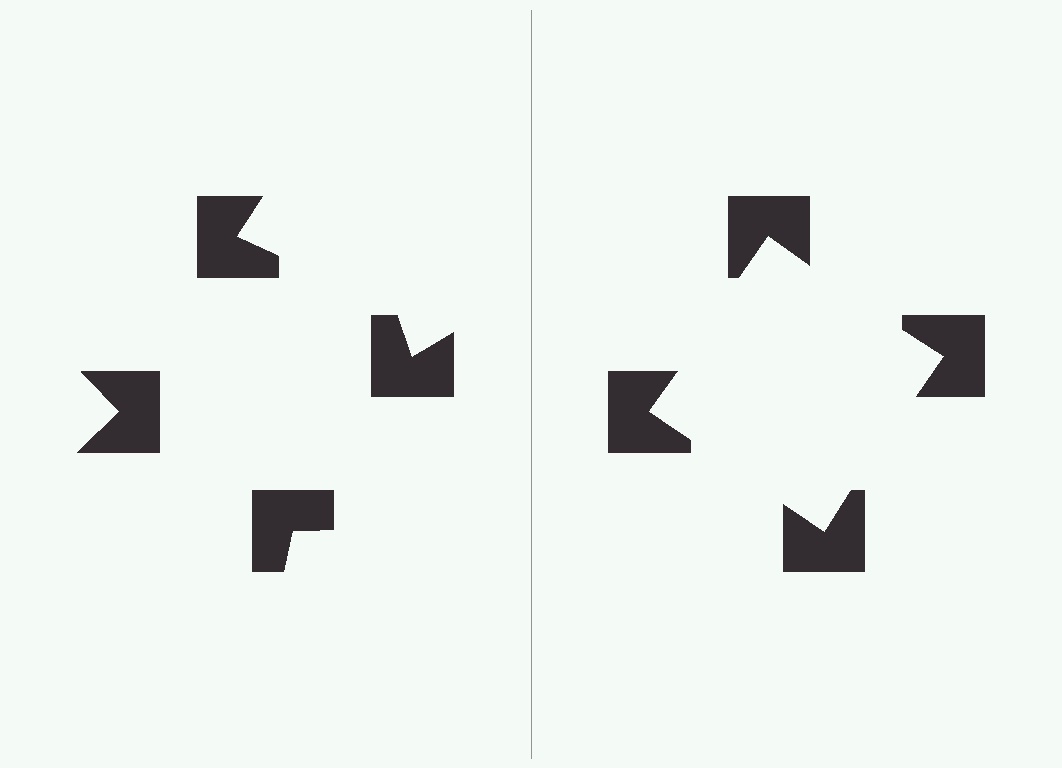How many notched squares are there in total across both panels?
8 — 4 on each side.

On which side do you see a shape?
An illusory square appears on the right side. On the left side the wedge cuts are rotated, so no coherent shape forms.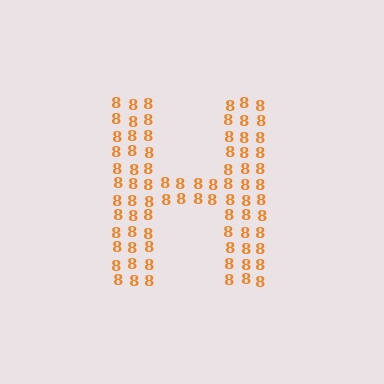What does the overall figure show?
The overall figure shows the letter H.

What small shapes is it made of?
It is made of small digit 8's.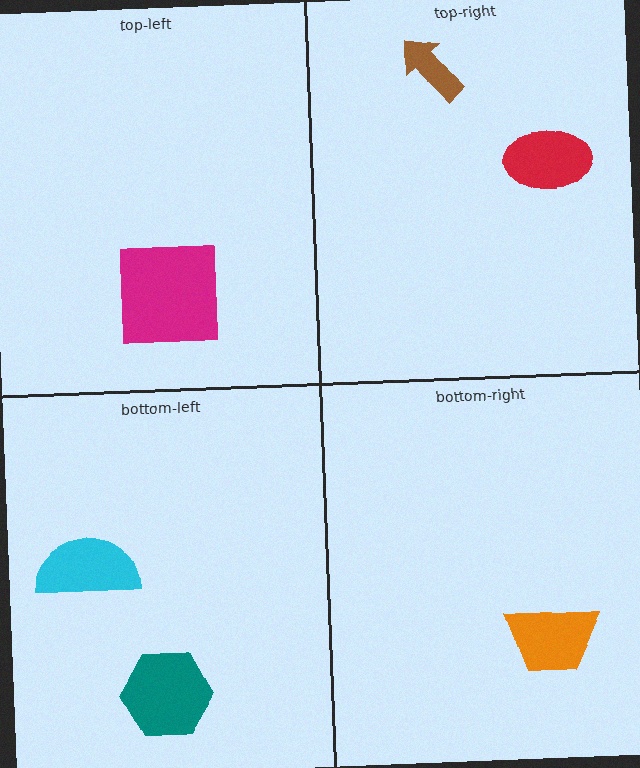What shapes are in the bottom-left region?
The cyan semicircle, the teal hexagon.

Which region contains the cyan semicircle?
The bottom-left region.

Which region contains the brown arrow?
The top-right region.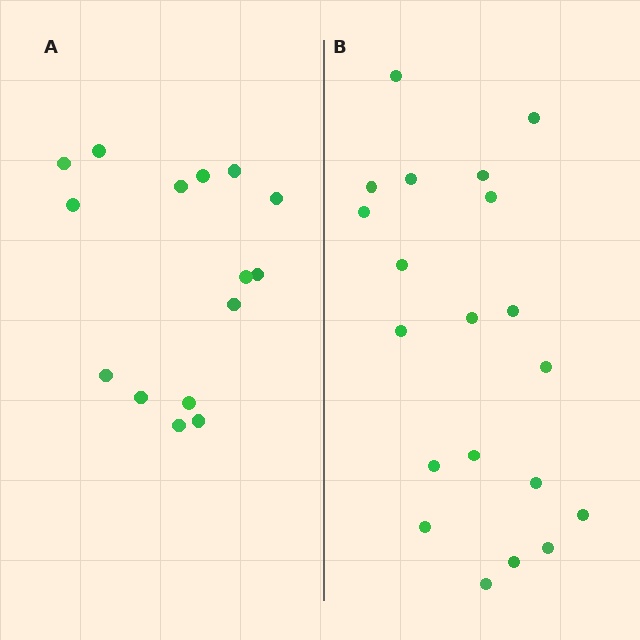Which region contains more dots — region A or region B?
Region B (the right region) has more dots.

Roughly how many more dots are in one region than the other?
Region B has about 5 more dots than region A.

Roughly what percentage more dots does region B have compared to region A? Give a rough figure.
About 35% more.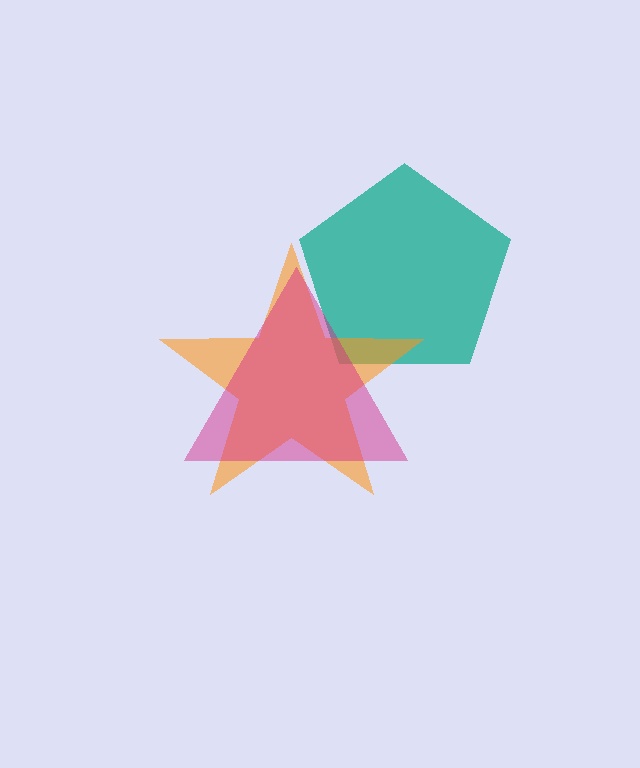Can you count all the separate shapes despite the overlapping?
Yes, there are 3 separate shapes.